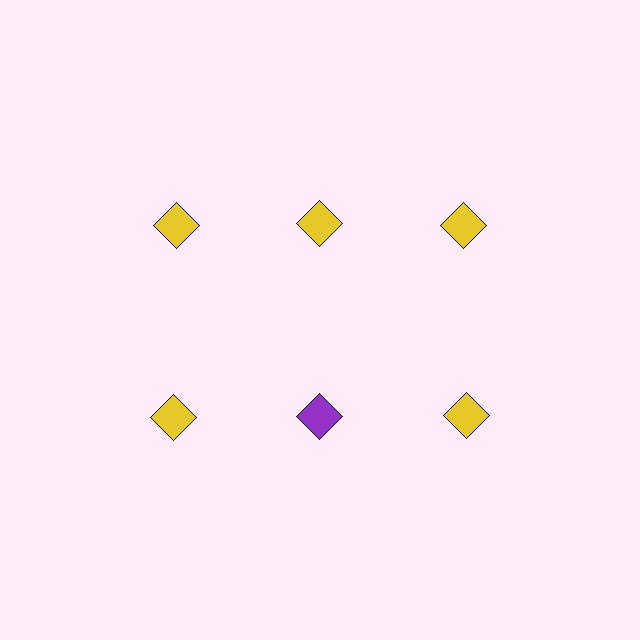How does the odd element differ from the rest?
It has a different color: purple instead of yellow.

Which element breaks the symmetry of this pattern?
The purple diamond in the second row, second from left column breaks the symmetry. All other shapes are yellow diamonds.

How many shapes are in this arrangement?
There are 6 shapes arranged in a grid pattern.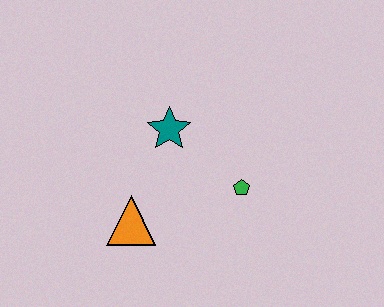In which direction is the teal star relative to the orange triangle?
The teal star is above the orange triangle.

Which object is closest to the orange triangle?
The teal star is closest to the orange triangle.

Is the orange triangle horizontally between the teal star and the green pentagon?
No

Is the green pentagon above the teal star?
No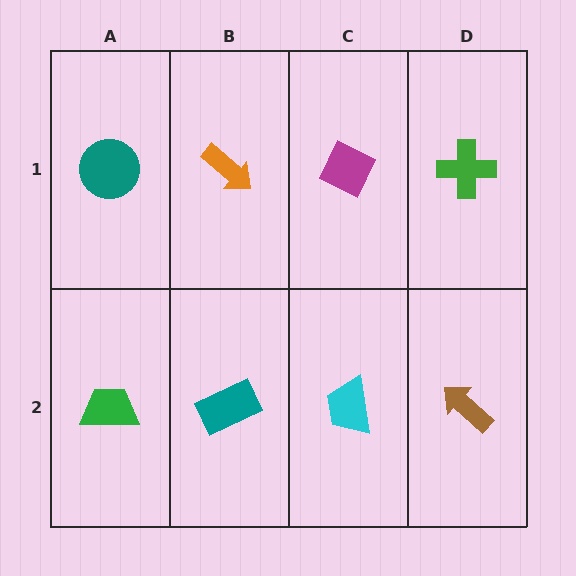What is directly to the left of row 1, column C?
An orange arrow.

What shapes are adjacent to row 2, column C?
A magenta diamond (row 1, column C), a teal rectangle (row 2, column B), a brown arrow (row 2, column D).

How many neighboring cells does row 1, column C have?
3.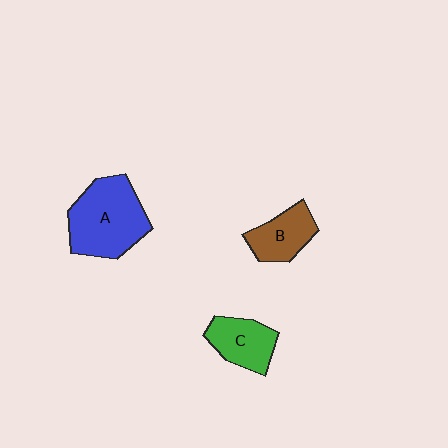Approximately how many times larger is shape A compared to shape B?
Approximately 1.9 times.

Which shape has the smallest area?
Shape B (brown).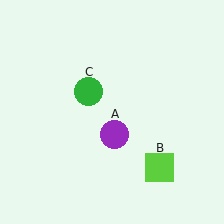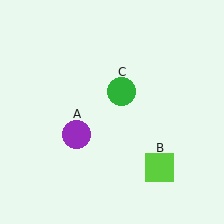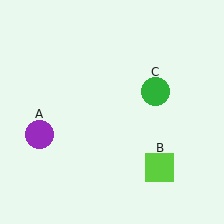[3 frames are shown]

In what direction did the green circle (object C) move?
The green circle (object C) moved right.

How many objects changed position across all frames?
2 objects changed position: purple circle (object A), green circle (object C).